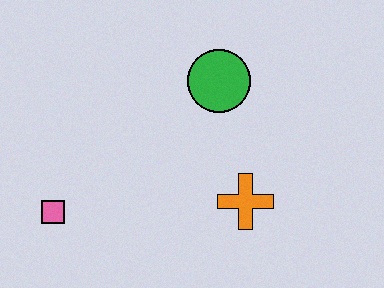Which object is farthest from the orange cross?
The pink square is farthest from the orange cross.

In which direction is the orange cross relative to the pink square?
The orange cross is to the right of the pink square.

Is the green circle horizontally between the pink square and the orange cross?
Yes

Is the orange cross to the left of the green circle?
No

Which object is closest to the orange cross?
The green circle is closest to the orange cross.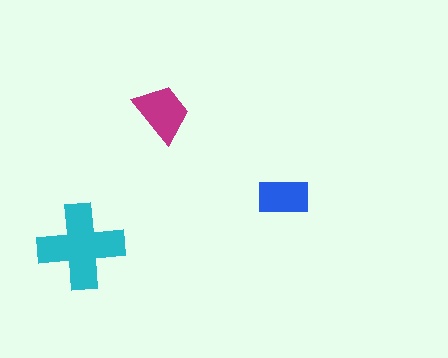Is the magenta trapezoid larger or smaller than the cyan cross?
Smaller.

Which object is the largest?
The cyan cross.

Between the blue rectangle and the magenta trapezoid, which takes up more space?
The magenta trapezoid.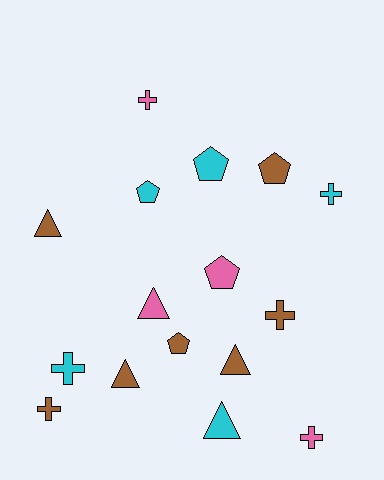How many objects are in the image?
There are 16 objects.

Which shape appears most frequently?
Cross, with 6 objects.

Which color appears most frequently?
Brown, with 7 objects.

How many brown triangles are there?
There are 3 brown triangles.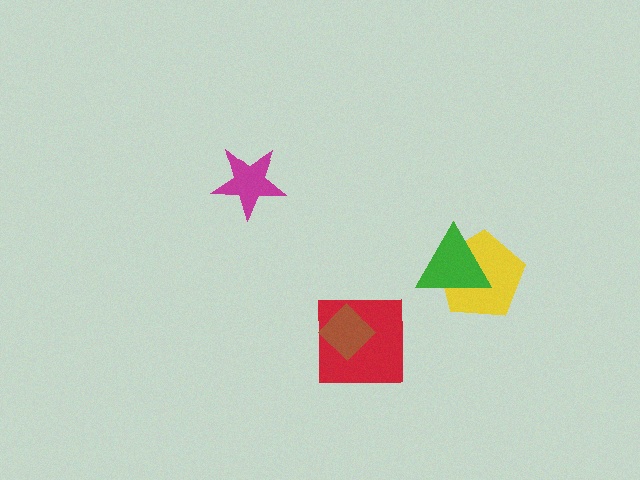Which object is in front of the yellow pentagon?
The green triangle is in front of the yellow pentagon.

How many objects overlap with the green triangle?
1 object overlaps with the green triangle.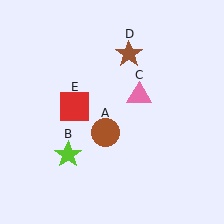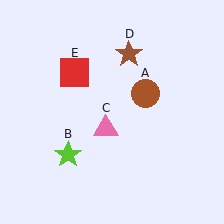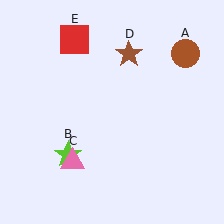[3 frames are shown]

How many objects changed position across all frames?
3 objects changed position: brown circle (object A), pink triangle (object C), red square (object E).